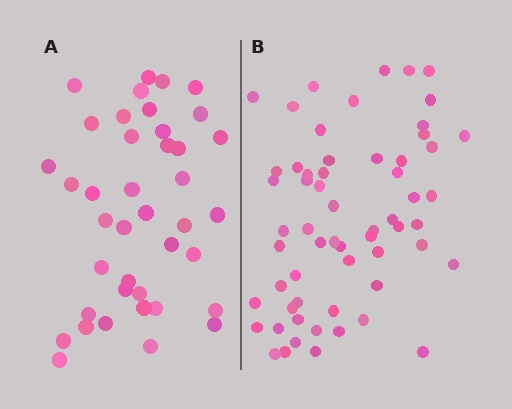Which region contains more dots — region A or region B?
Region B (the right region) has more dots.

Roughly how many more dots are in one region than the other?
Region B has approximately 20 more dots than region A.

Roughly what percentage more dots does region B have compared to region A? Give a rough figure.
About 50% more.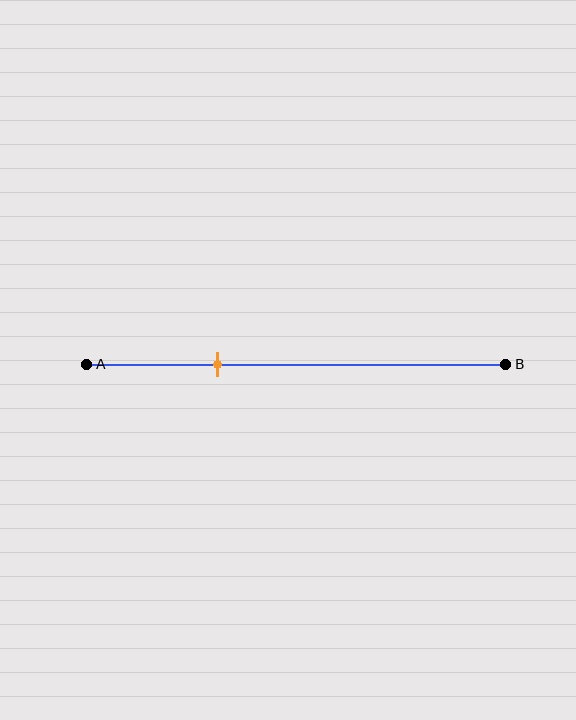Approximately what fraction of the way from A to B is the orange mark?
The orange mark is approximately 30% of the way from A to B.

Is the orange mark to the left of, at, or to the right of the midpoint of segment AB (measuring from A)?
The orange mark is to the left of the midpoint of segment AB.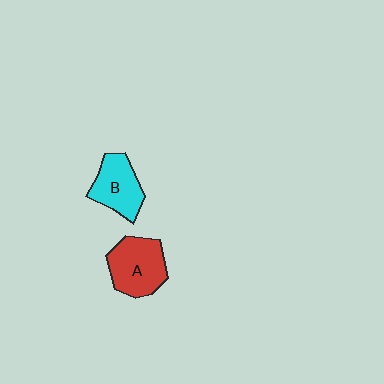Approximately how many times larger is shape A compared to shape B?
Approximately 1.2 times.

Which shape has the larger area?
Shape A (red).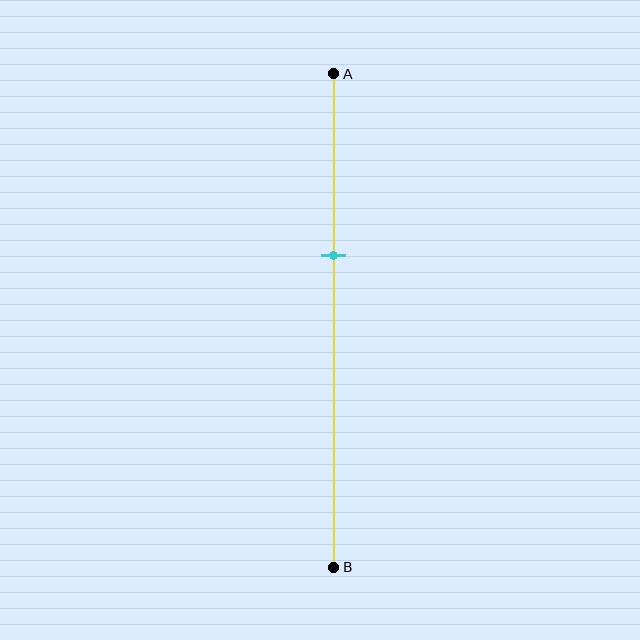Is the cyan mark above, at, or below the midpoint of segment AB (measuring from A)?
The cyan mark is above the midpoint of segment AB.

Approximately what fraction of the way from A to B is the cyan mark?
The cyan mark is approximately 35% of the way from A to B.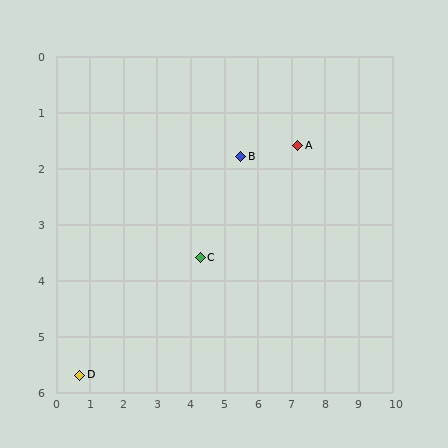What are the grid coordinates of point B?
Point B is at approximately (5.5, 1.8).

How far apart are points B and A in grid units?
Points B and A are about 1.7 grid units apart.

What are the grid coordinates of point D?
Point D is at approximately (0.7, 5.7).